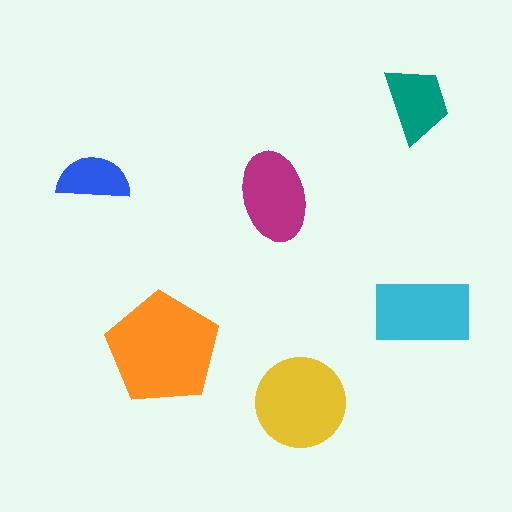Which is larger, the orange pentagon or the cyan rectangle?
The orange pentagon.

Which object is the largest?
The orange pentagon.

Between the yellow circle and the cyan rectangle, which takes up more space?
The yellow circle.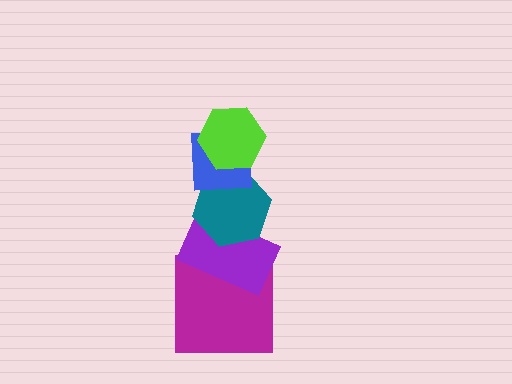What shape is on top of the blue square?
The lime hexagon is on top of the blue square.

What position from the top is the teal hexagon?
The teal hexagon is 3rd from the top.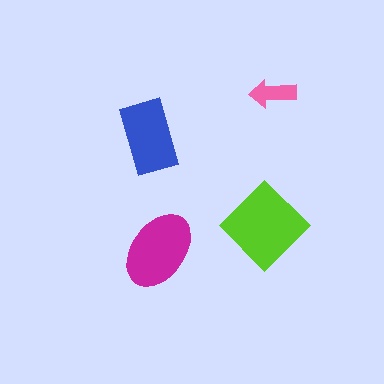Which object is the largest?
The lime diamond.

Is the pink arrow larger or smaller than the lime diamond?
Smaller.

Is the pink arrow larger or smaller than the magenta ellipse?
Smaller.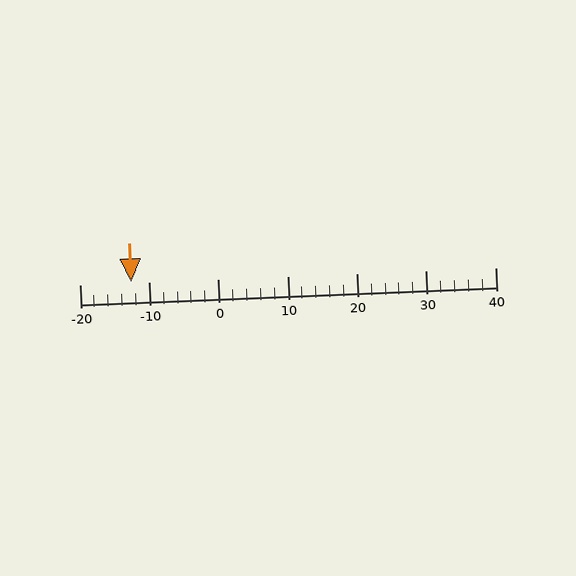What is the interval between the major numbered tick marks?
The major tick marks are spaced 10 units apart.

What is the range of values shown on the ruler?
The ruler shows values from -20 to 40.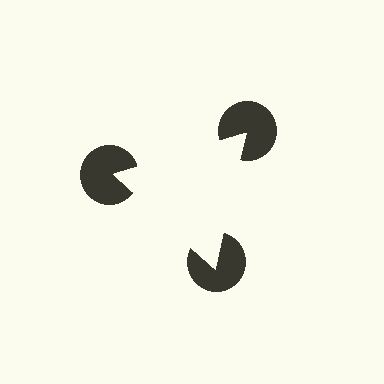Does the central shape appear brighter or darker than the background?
It typically appears slightly brighter than the background, even though no actual brightness change is drawn.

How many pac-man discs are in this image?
There are 3 — one at each vertex of the illusory triangle.